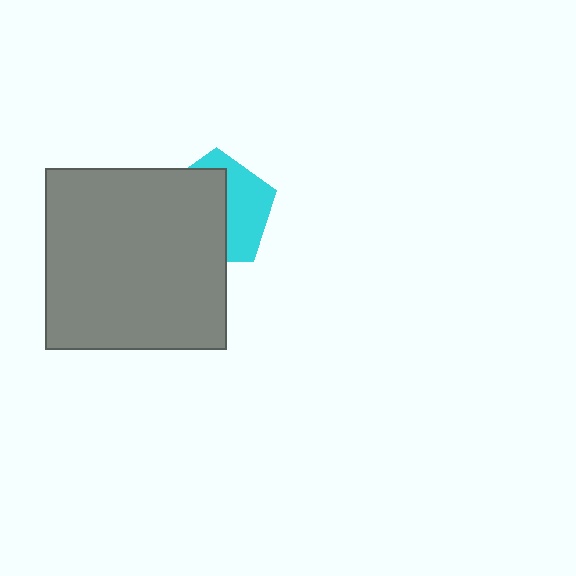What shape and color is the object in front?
The object in front is a gray square.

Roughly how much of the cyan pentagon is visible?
A small part of it is visible (roughly 42%).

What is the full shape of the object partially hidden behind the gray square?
The partially hidden object is a cyan pentagon.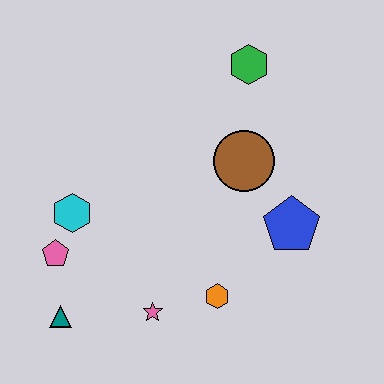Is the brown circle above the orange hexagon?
Yes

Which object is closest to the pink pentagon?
The cyan hexagon is closest to the pink pentagon.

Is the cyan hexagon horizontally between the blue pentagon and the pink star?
No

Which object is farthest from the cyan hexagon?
The green hexagon is farthest from the cyan hexagon.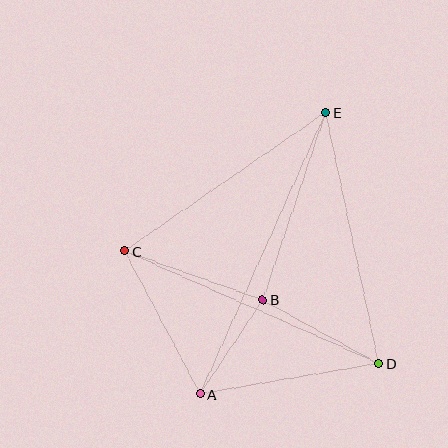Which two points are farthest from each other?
Points A and E are farthest from each other.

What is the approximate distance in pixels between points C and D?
The distance between C and D is approximately 278 pixels.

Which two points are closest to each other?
Points A and B are closest to each other.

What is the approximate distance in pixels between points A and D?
The distance between A and D is approximately 182 pixels.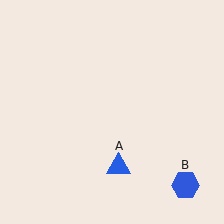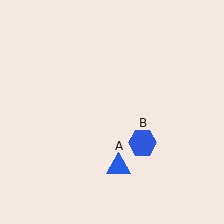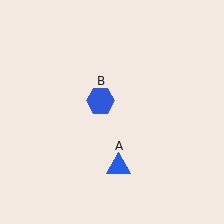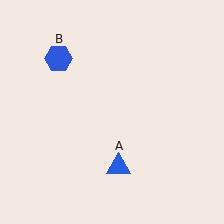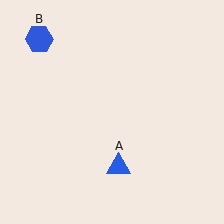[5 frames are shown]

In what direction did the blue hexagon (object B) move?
The blue hexagon (object B) moved up and to the left.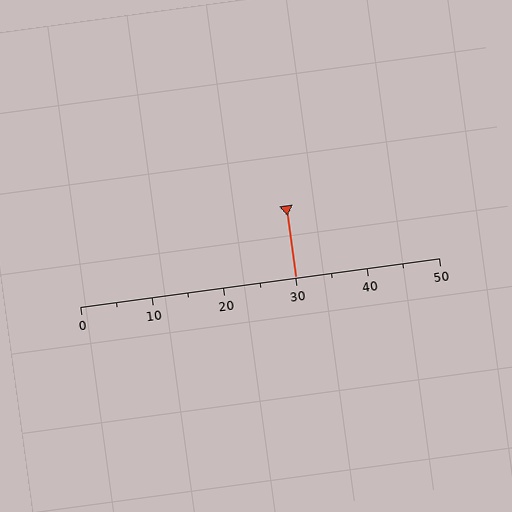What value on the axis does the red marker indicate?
The marker indicates approximately 30.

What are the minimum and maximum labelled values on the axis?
The axis runs from 0 to 50.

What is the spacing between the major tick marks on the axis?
The major ticks are spaced 10 apart.